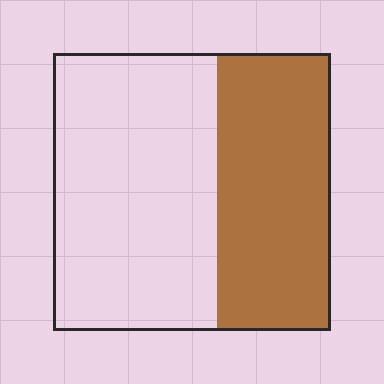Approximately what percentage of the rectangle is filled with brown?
Approximately 40%.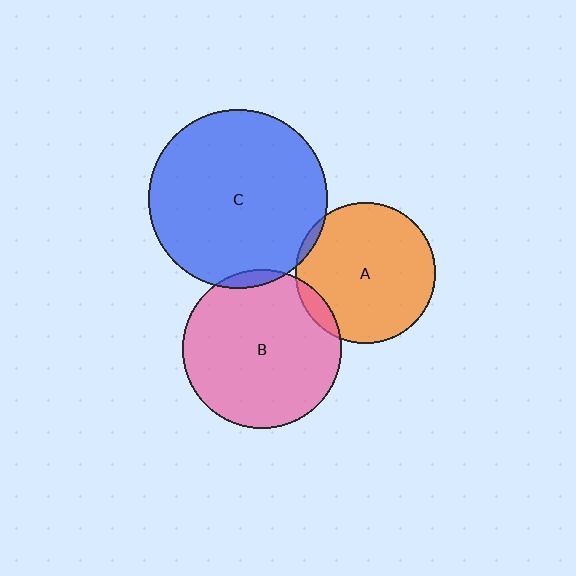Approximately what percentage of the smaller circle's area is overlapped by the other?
Approximately 5%.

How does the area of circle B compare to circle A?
Approximately 1.3 times.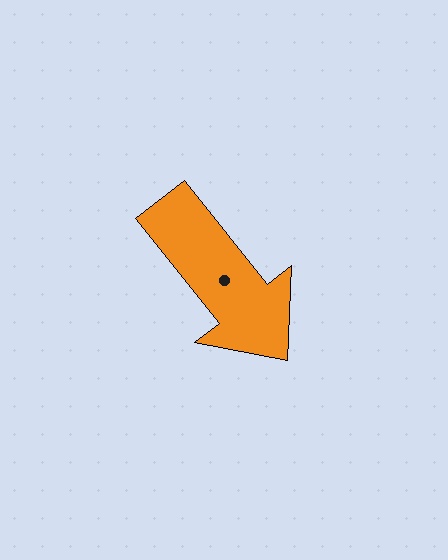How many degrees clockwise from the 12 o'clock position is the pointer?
Approximately 142 degrees.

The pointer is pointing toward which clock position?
Roughly 5 o'clock.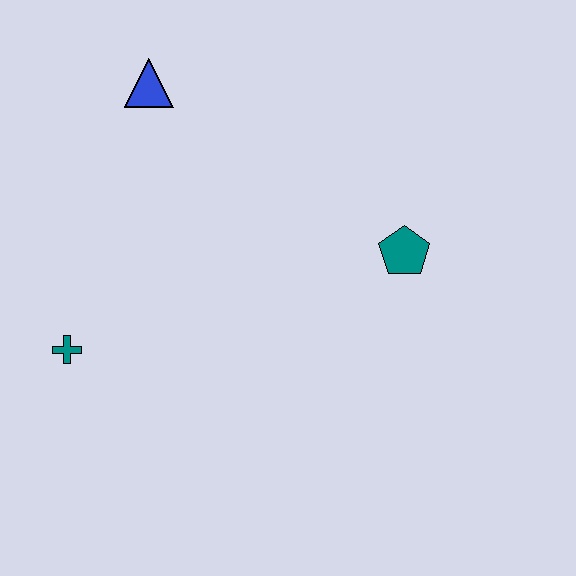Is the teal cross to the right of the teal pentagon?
No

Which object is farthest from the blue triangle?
The teal pentagon is farthest from the blue triangle.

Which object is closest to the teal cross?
The blue triangle is closest to the teal cross.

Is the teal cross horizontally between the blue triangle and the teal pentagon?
No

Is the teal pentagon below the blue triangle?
Yes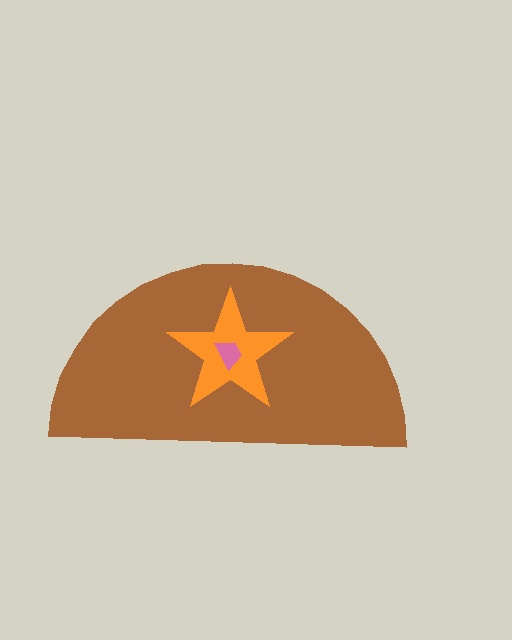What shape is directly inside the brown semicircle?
The orange star.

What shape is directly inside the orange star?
The pink trapezoid.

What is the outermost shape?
The brown semicircle.